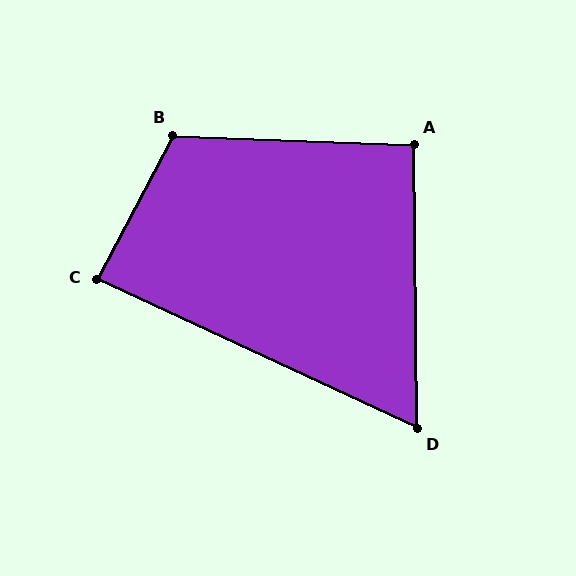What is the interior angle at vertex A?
Approximately 93 degrees (approximately right).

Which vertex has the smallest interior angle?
D, at approximately 64 degrees.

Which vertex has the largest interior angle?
B, at approximately 116 degrees.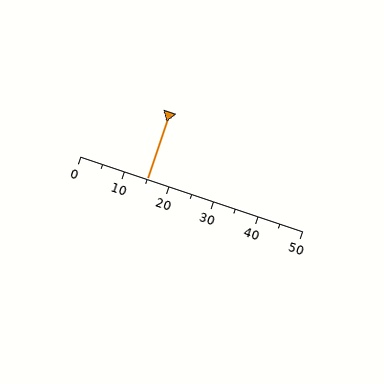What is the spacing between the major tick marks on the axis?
The major ticks are spaced 10 apart.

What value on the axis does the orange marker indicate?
The marker indicates approximately 15.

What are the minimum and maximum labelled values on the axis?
The axis runs from 0 to 50.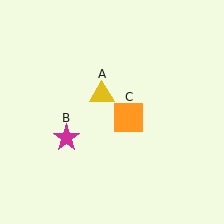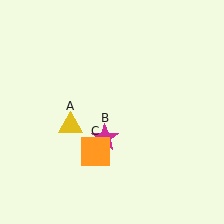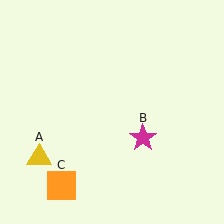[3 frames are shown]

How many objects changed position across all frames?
3 objects changed position: yellow triangle (object A), magenta star (object B), orange square (object C).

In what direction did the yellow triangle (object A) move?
The yellow triangle (object A) moved down and to the left.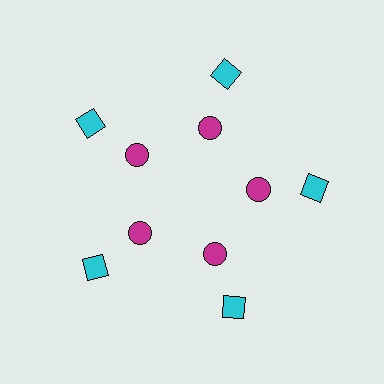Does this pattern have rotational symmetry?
Yes, this pattern has 5-fold rotational symmetry. It looks the same after rotating 72 degrees around the center.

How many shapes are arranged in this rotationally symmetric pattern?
There are 10 shapes, arranged in 5 groups of 2.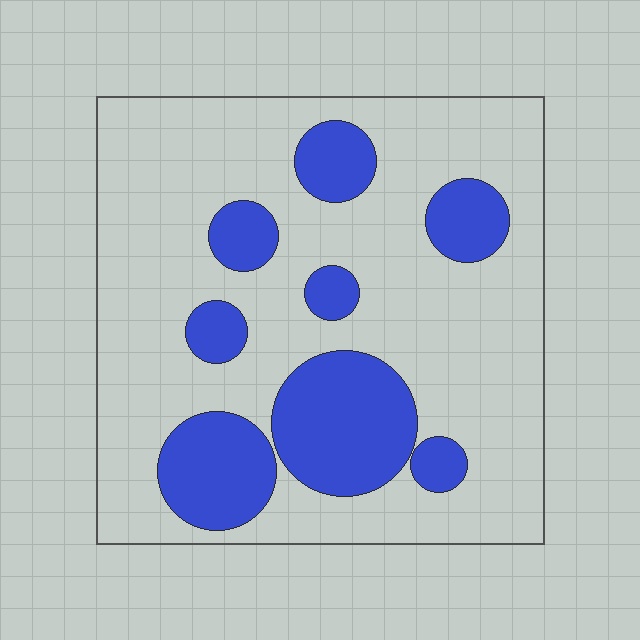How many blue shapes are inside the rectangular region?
8.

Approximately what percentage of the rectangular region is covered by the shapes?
Approximately 25%.